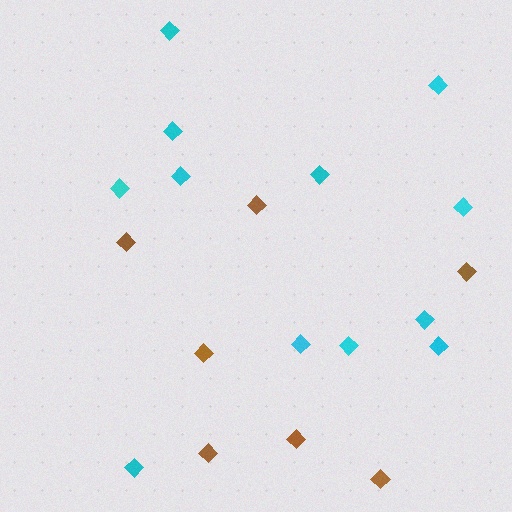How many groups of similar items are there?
There are 2 groups: one group of brown diamonds (7) and one group of cyan diamonds (12).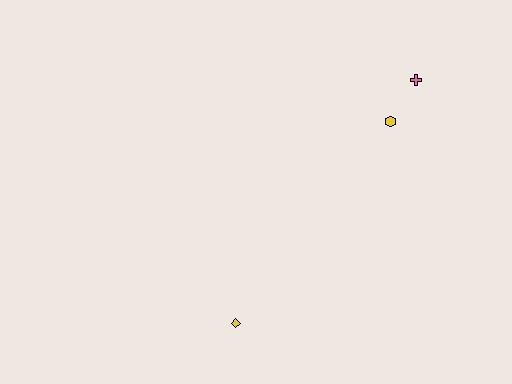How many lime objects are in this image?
There are no lime objects.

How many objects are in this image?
There are 3 objects.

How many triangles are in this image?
There are no triangles.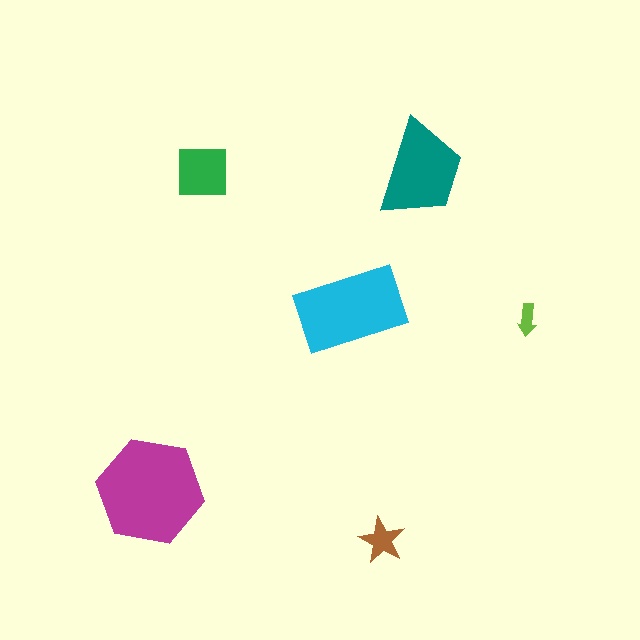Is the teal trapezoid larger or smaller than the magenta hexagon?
Smaller.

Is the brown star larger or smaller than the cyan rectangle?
Smaller.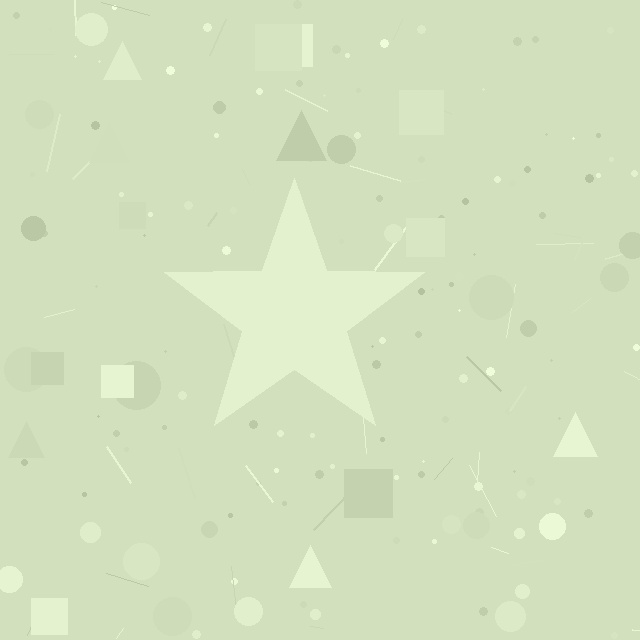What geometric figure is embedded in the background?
A star is embedded in the background.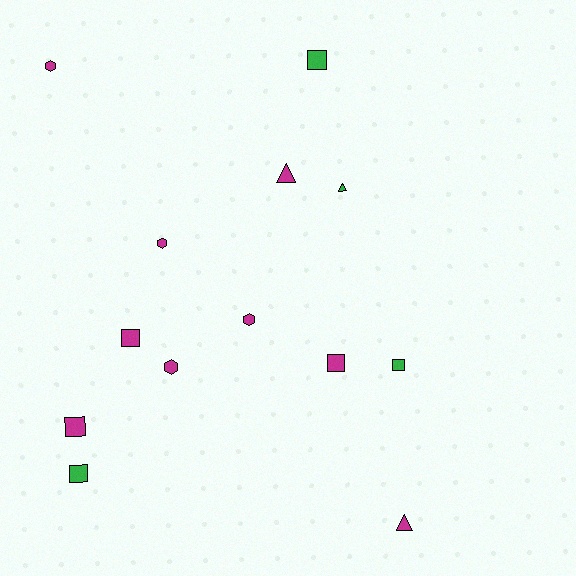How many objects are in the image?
There are 13 objects.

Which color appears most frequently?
Magenta, with 9 objects.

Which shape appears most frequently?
Square, with 6 objects.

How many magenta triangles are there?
There are 2 magenta triangles.